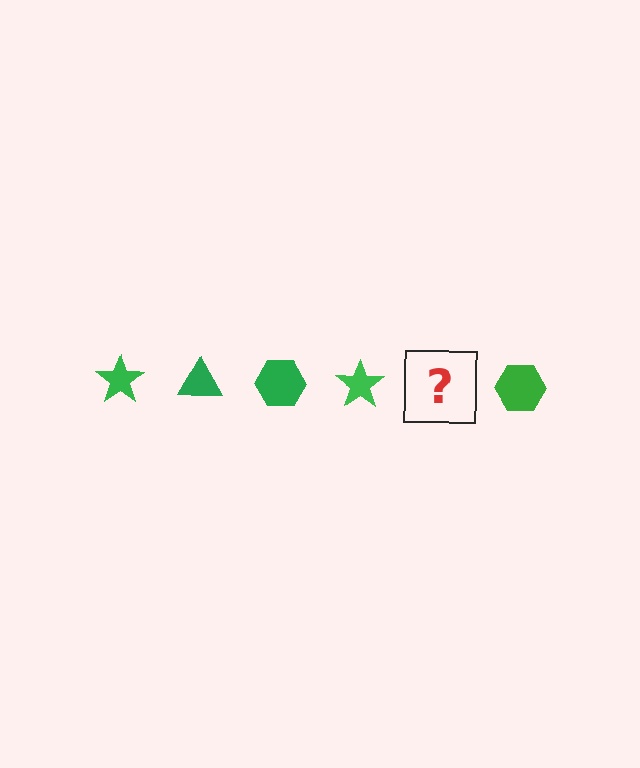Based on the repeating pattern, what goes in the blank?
The blank should be a green triangle.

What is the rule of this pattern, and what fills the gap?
The rule is that the pattern cycles through star, triangle, hexagon shapes in green. The gap should be filled with a green triangle.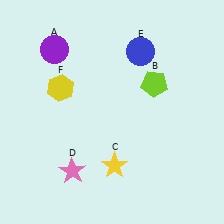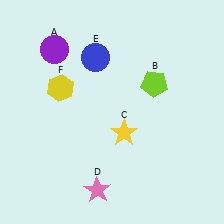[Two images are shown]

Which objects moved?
The objects that moved are: the yellow star (C), the pink star (D), the blue circle (E).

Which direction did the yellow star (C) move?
The yellow star (C) moved up.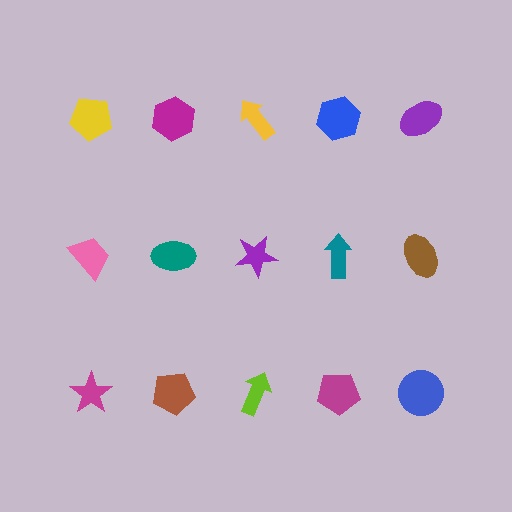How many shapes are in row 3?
5 shapes.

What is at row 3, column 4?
A magenta pentagon.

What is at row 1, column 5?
A purple ellipse.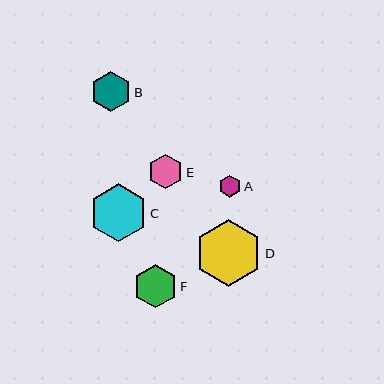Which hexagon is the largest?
Hexagon D is the largest with a size of approximately 67 pixels.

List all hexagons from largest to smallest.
From largest to smallest: D, C, F, B, E, A.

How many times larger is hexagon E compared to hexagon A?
Hexagon E is approximately 1.6 times the size of hexagon A.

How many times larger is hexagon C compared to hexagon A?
Hexagon C is approximately 2.7 times the size of hexagon A.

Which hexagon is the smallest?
Hexagon A is the smallest with a size of approximately 22 pixels.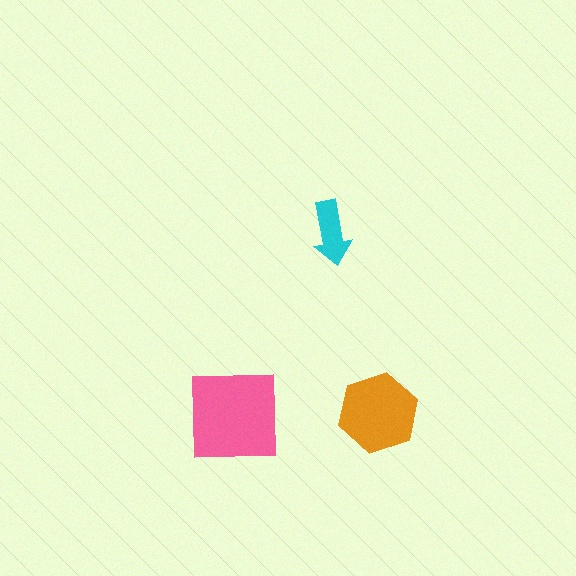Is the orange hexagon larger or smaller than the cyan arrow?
Larger.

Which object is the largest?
The pink square.